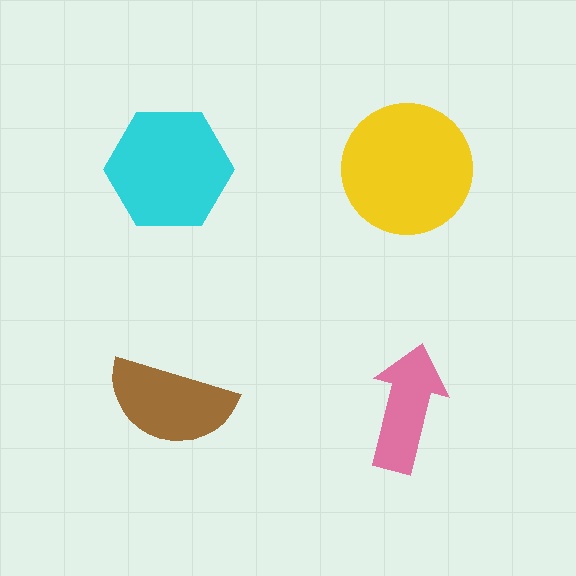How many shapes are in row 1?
2 shapes.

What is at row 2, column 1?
A brown semicircle.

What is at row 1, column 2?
A yellow circle.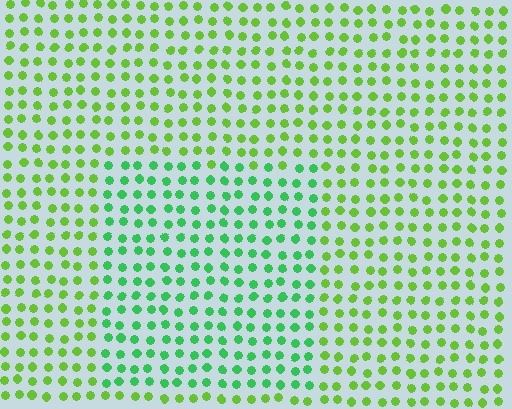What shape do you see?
I see a rectangle.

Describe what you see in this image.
The image is filled with small lime elements in a uniform arrangement. A rectangle-shaped region is visible where the elements are tinted to a slightly different hue, forming a subtle color boundary.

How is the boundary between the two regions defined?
The boundary is defined purely by a slight shift in hue (about 36 degrees). Spacing, size, and orientation are identical on both sides.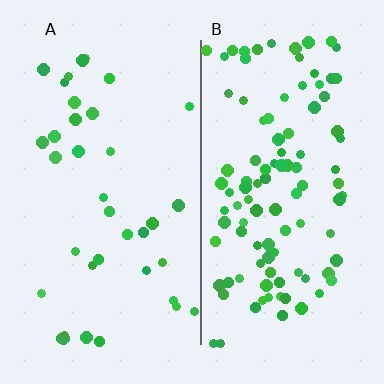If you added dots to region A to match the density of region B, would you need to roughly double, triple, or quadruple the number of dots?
Approximately triple.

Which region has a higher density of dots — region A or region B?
B (the right).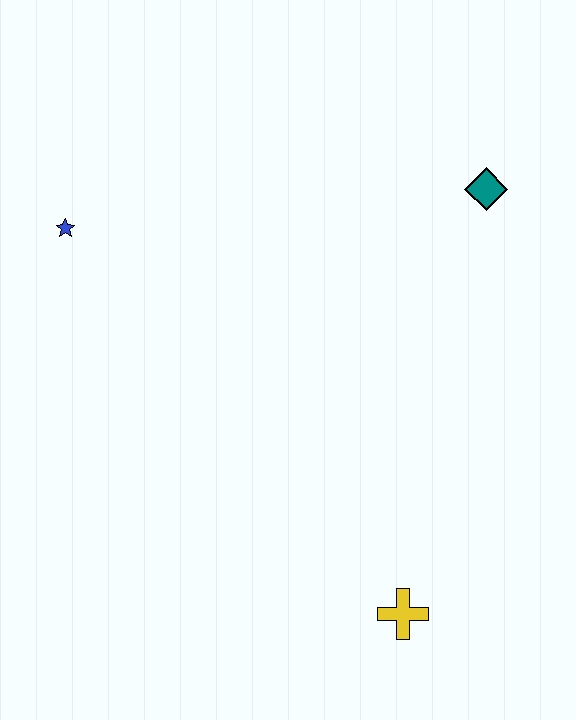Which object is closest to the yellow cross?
The teal diamond is closest to the yellow cross.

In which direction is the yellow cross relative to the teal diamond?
The yellow cross is below the teal diamond.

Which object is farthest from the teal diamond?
The yellow cross is farthest from the teal diamond.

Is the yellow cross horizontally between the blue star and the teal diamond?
Yes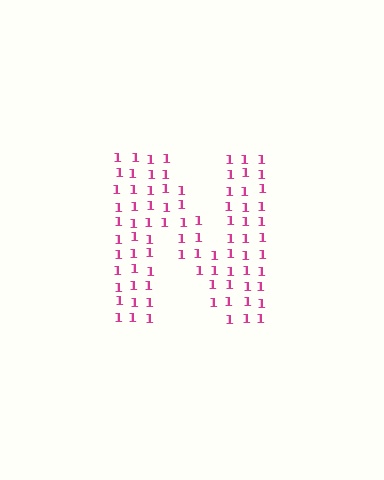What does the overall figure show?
The overall figure shows the letter N.